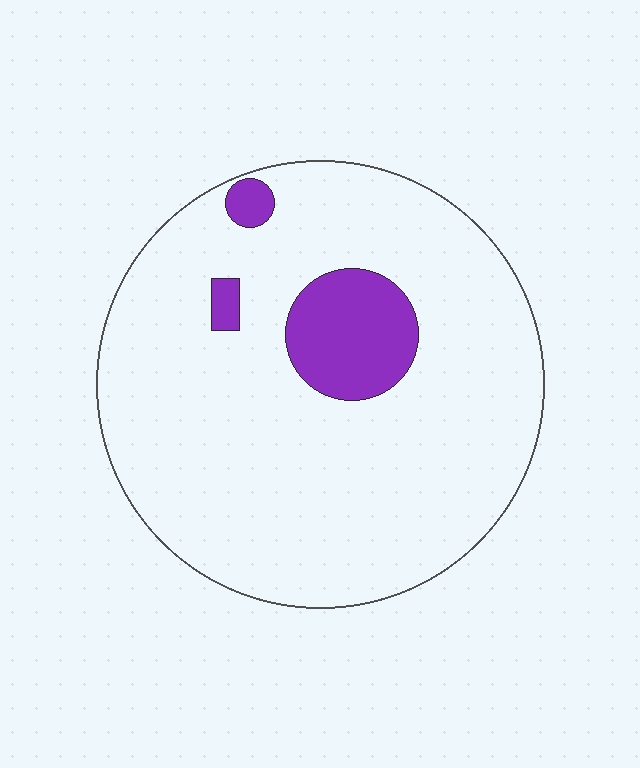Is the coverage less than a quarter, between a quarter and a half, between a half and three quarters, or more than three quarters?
Less than a quarter.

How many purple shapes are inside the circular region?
3.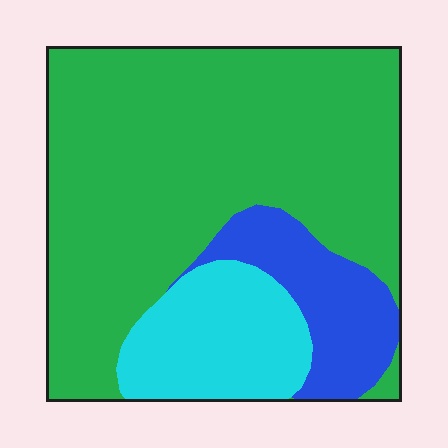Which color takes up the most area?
Green, at roughly 70%.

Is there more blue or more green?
Green.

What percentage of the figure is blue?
Blue covers about 15% of the figure.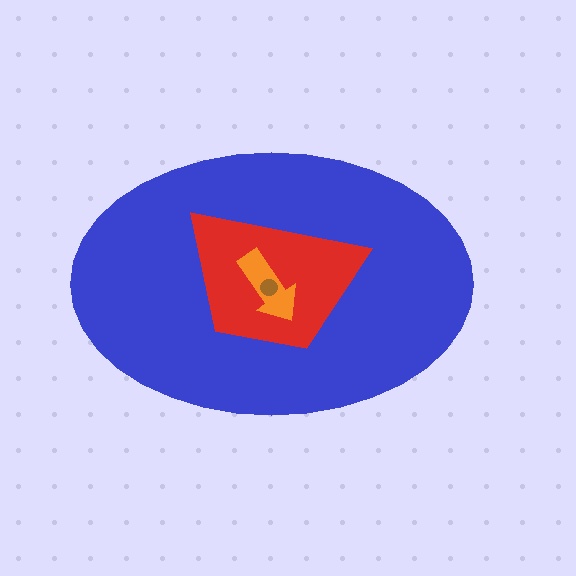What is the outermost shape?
The blue ellipse.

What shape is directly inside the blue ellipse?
The red trapezoid.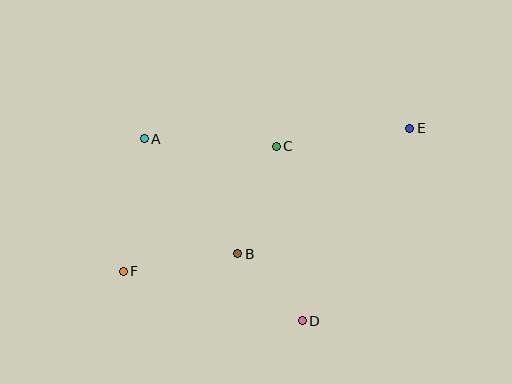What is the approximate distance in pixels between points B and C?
The distance between B and C is approximately 114 pixels.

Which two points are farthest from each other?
Points E and F are farthest from each other.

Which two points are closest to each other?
Points B and D are closest to each other.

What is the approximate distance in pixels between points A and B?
The distance between A and B is approximately 148 pixels.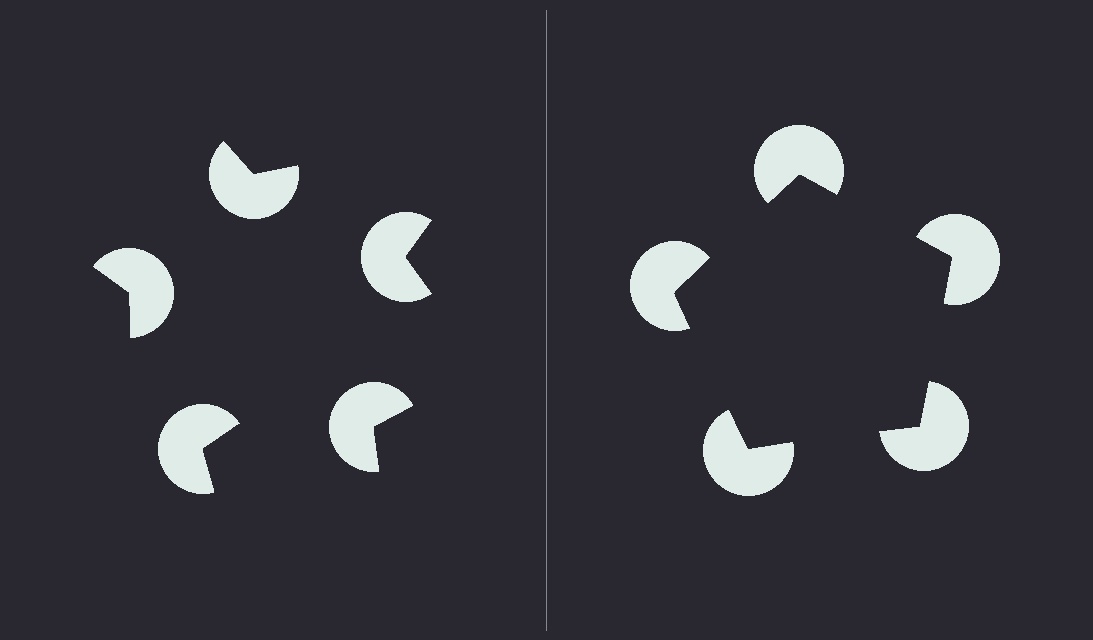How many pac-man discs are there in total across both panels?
10 — 5 on each side.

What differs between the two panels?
The pac-man discs are positioned identically on both sides; only the wedge orientations differ. On the right they align to a pentagon; on the left they are misaligned.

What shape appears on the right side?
An illusory pentagon.